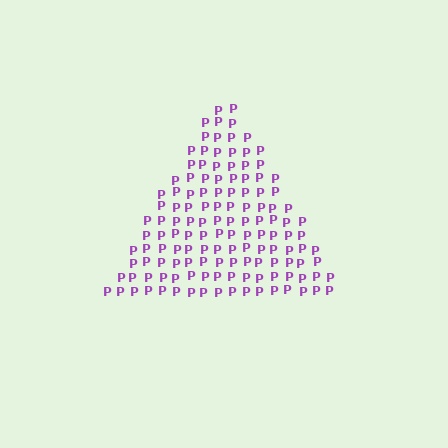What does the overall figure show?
The overall figure shows a triangle.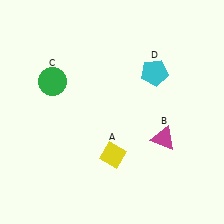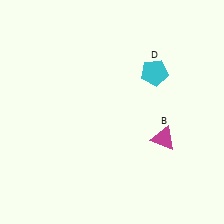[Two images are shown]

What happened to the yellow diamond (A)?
The yellow diamond (A) was removed in Image 2. It was in the bottom-right area of Image 1.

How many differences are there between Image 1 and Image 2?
There are 2 differences between the two images.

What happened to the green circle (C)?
The green circle (C) was removed in Image 2. It was in the top-left area of Image 1.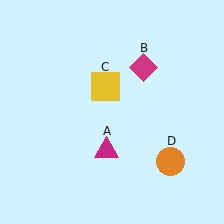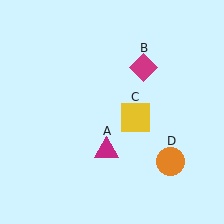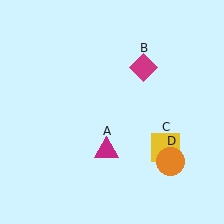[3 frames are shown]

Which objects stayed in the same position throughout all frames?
Magenta triangle (object A) and magenta diamond (object B) and orange circle (object D) remained stationary.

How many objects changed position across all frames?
1 object changed position: yellow square (object C).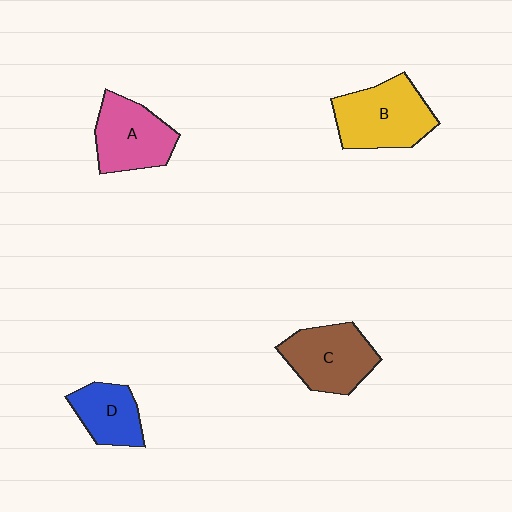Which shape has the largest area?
Shape B (yellow).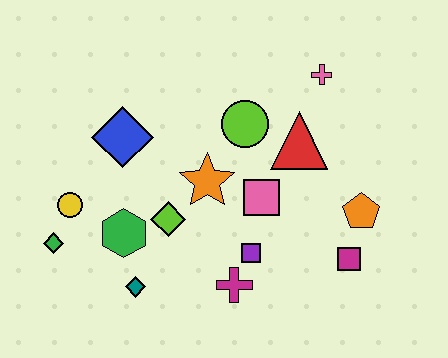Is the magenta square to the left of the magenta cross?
No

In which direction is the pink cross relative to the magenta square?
The pink cross is above the magenta square.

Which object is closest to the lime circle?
The red triangle is closest to the lime circle.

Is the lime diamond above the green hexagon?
Yes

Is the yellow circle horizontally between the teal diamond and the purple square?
No